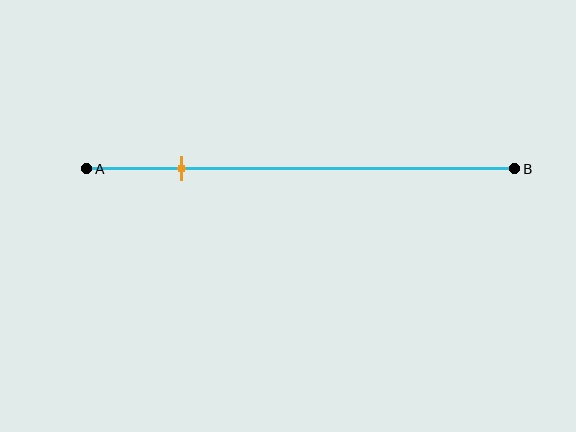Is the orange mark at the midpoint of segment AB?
No, the mark is at about 20% from A, not at the 50% midpoint.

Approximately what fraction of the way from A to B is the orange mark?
The orange mark is approximately 20% of the way from A to B.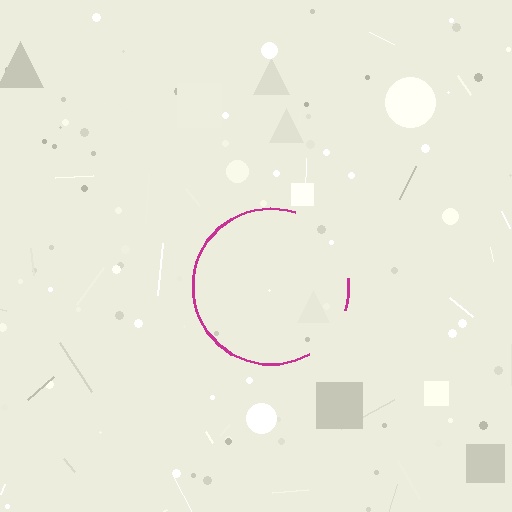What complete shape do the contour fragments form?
The contour fragments form a circle.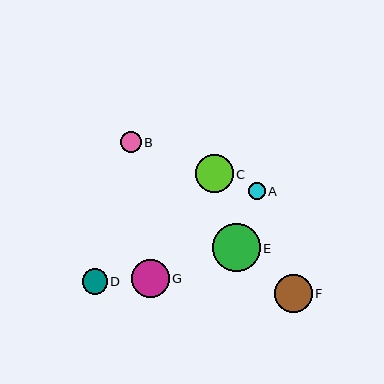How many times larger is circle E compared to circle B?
Circle E is approximately 2.3 times the size of circle B.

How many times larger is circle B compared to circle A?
Circle B is approximately 1.3 times the size of circle A.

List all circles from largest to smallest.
From largest to smallest: E, F, G, C, D, B, A.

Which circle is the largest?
Circle E is the largest with a size of approximately 48 pixels.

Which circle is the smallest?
Circle A is the smallest with a size of approximately 17 pixels.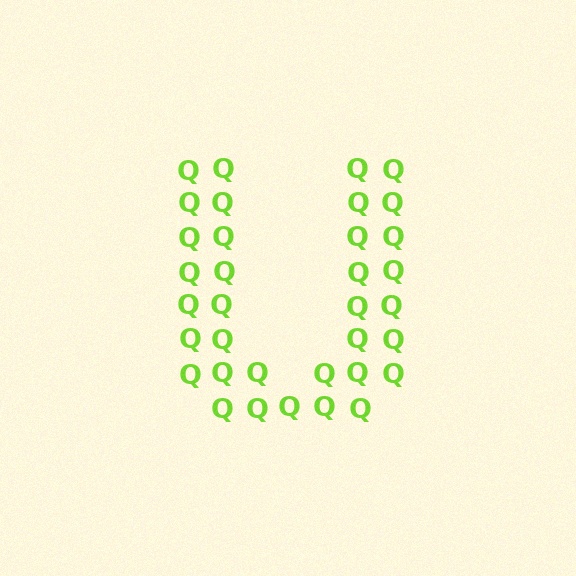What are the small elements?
The small elements are letter Q's.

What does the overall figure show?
The overall figure shows the letter U.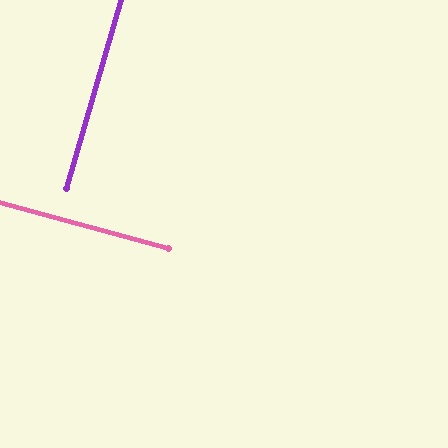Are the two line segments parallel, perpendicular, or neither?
Perpendicular — they meet at approximately 89°.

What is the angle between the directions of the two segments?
Approximately 89 degrees.